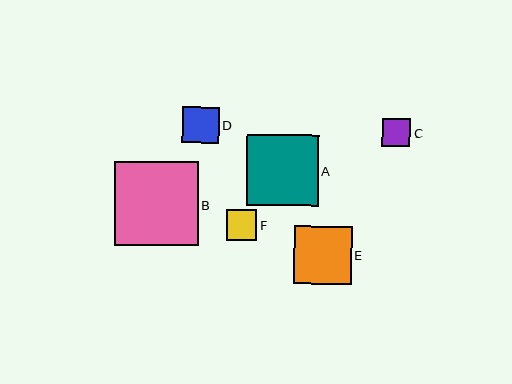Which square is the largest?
Square B is the largest with a size of approximately 83 pixels.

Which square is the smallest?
Square C is the smallest with a size of approximately 29 pixels.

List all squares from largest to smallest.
From largest to smallest: B, A, E, D, F, C.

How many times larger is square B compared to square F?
Square B is approximately 2.7 times the size of square F.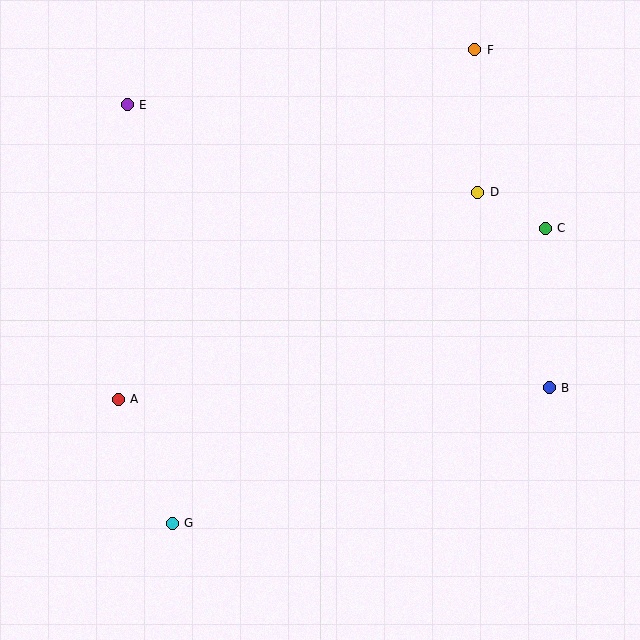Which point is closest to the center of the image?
Point D at (478, 192) is closest to the center.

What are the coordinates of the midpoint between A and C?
The midpoint between A and C is at (332, 314).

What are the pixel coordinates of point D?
Point D is at (478, 192).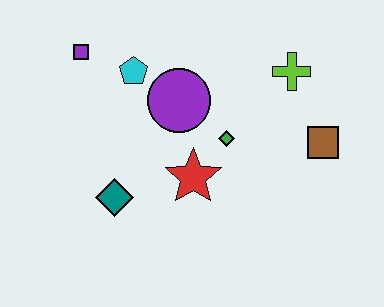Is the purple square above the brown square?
Yes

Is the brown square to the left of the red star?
No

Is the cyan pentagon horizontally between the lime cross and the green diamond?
No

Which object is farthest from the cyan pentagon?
The brown square is farthest from the cyan pentagon.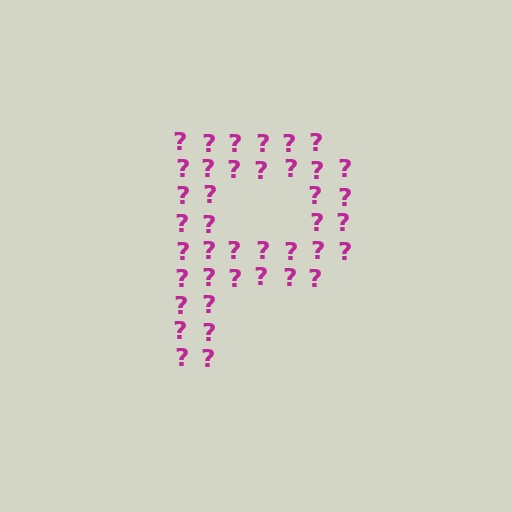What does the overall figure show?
The overall figure shows the letter P.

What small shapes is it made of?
It is made of small question marks.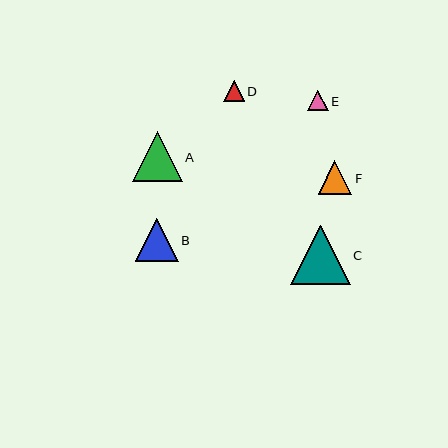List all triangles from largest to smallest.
From largest to smallest: C, A, B, F, D, E.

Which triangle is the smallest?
Triangle E is the smallest with a size of approximately 20 pixels.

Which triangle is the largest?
Triangle C is the largest with a size of approximately 59 pixels.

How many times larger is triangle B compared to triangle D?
Triangle B is approximately 2.1 times the size of triangle D.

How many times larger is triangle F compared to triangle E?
Triangle F is approximately 1.6 times the size of triangle E.